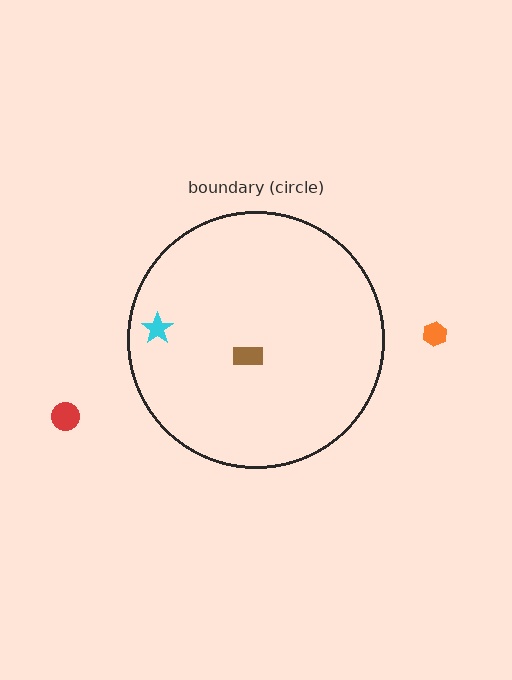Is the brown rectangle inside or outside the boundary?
Inside.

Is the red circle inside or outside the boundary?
Outside.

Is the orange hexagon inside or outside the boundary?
Outside.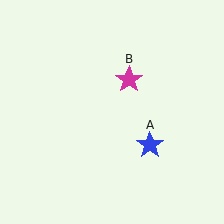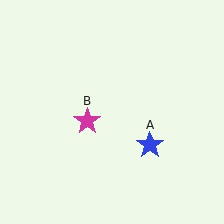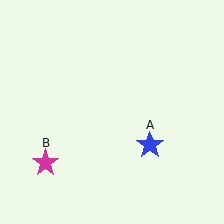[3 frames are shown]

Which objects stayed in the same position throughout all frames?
Blue star (object A) remained stationary.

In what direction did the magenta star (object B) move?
The magenta star (object B) moved down and to the left.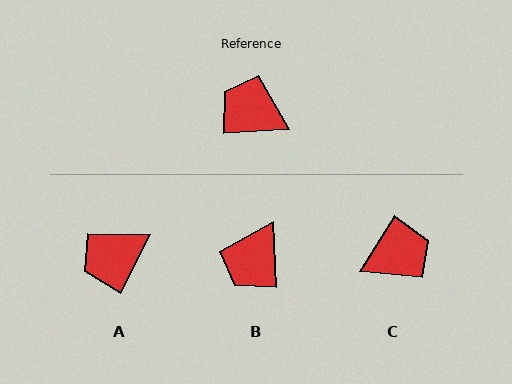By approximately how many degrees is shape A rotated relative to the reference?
Approximately 60 degrees counter-clockwise.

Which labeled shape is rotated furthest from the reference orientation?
C, about 126 degrees away.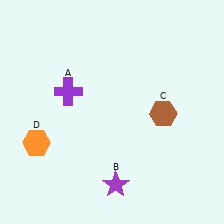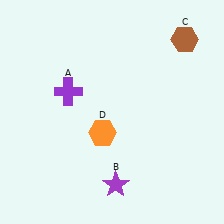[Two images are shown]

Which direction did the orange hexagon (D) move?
The orange hexagon (D) moved right.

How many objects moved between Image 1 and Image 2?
2 objects moved between the two images.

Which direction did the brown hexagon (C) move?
The brown hexagon (C) moved up.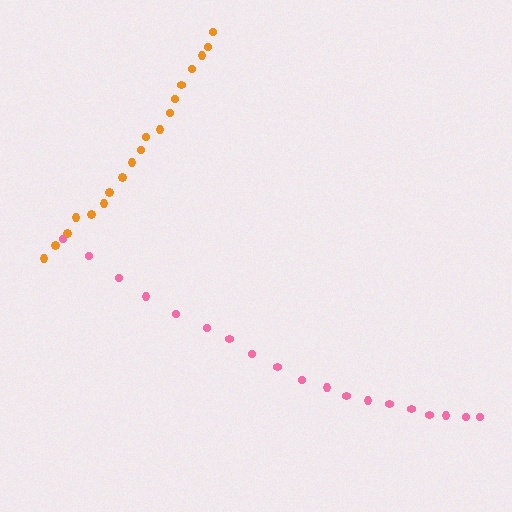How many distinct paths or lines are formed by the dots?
There are 2 distinct paths.